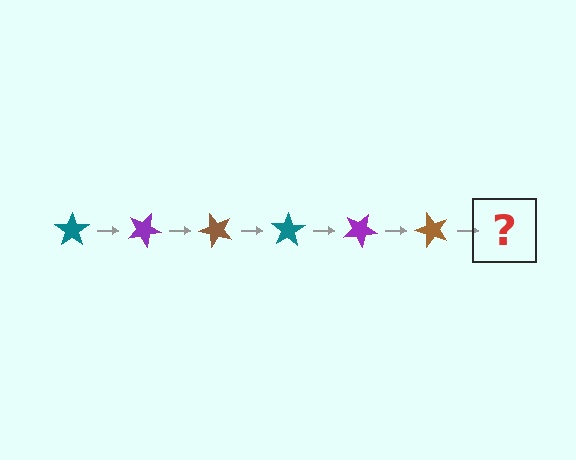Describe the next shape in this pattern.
It should be a teal star, rotated 150 degrees from the start.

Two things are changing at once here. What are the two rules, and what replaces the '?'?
The two rules are that it rotates 25 degrees each step and the color cycles through teal, purple, and brown. The '?' should be a teal star, rotated 150 degrees from the start.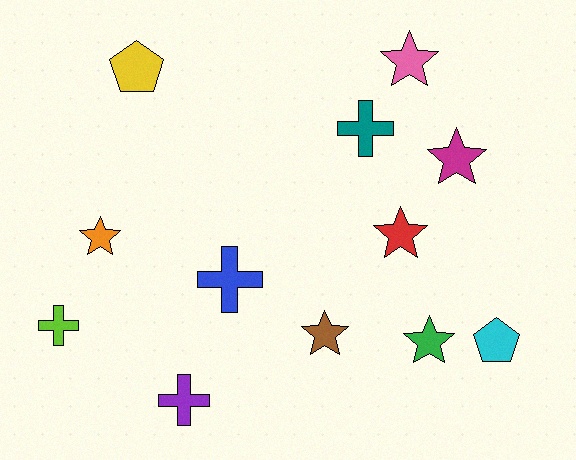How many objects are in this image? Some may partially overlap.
There are 12 objects.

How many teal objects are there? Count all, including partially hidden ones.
There is 1 teal object.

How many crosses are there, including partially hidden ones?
There are 4 crosses.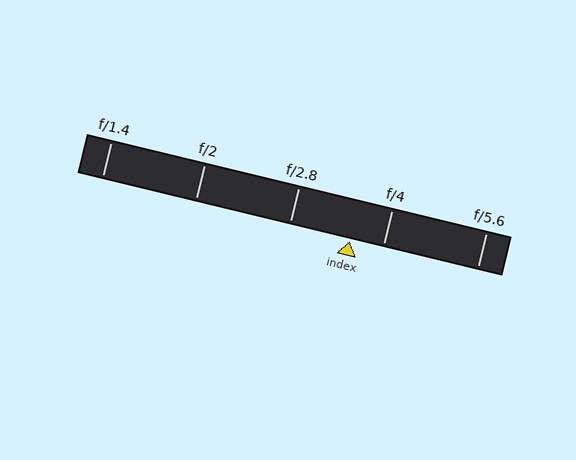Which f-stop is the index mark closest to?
The index mark is closest to f/4.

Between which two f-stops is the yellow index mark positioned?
The index mark is between f/2.8 and f/4.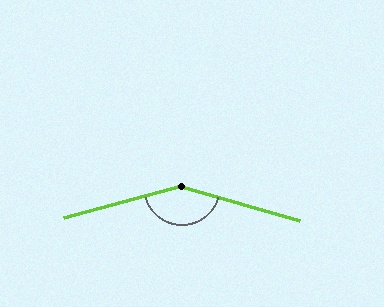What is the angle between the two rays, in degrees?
Approximately 149 degrees.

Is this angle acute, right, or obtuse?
It is obtuse.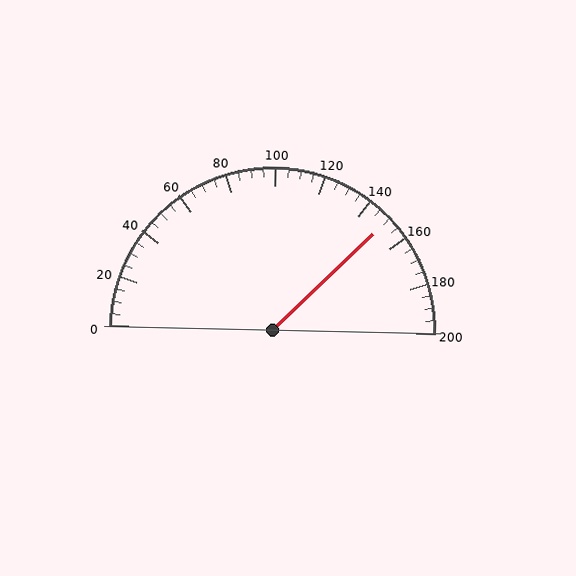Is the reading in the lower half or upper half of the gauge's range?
The reading is in the upper half of the range (0 to 200).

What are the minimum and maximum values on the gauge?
The gauge ranges from 0 to 200.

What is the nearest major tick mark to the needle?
The nearest major tick mark is 160.